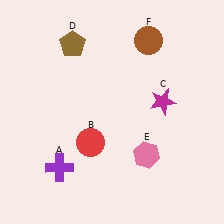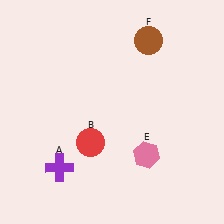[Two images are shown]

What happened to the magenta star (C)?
The magenta star (C) was removed in Image 2. It was in the top-right area of Image 1.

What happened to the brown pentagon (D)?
The brown pentagon (D) was removed in Image 2. It was in the top-left area of Image 1.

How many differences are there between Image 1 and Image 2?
There are 2 differences between the two images.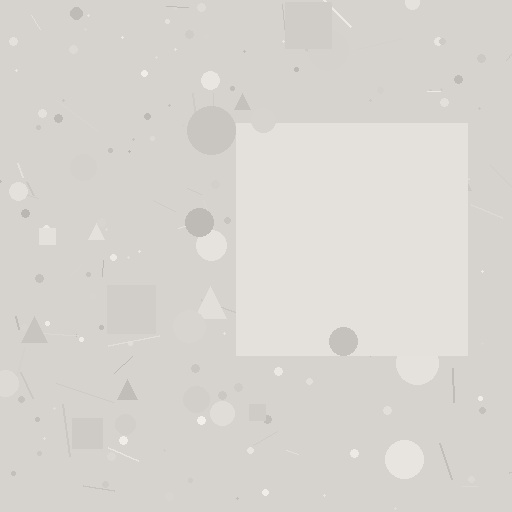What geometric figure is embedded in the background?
A square is embedded in the background.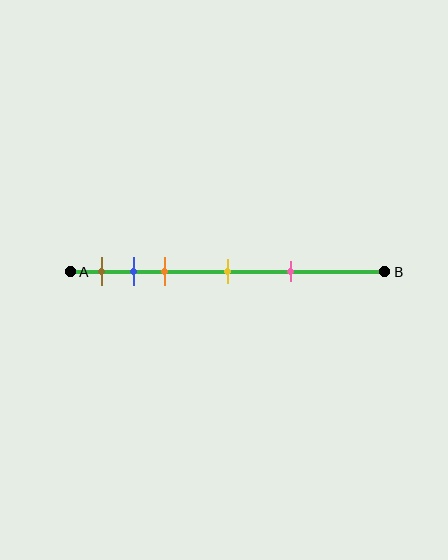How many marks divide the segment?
There are 5 marks dividing the segment.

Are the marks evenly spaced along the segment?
No, the marks are not evenly spaced.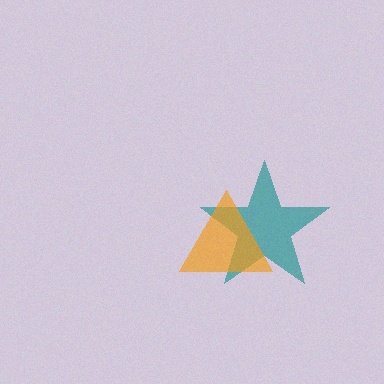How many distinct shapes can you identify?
There are 2 distinct shapes: a teal star, an orange triangle.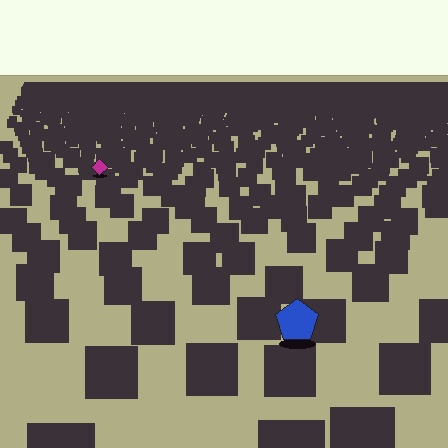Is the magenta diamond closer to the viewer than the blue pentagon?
No. The blue pentagon is closer — you can tell from the texture gradient: the ground texture is coarser near it.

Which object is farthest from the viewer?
The magenta diamond is farthest from the viewer. It appears smaller and the ground texture around it is denser.